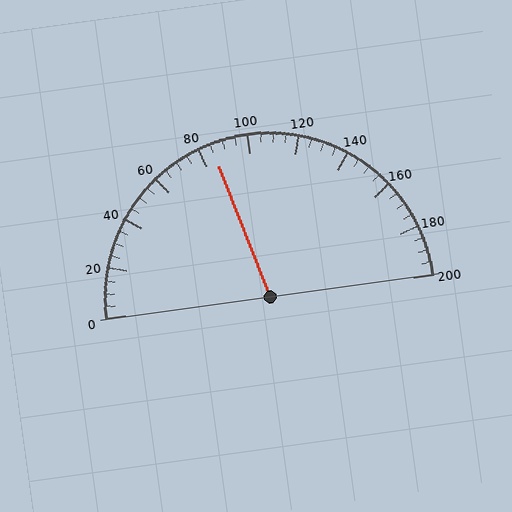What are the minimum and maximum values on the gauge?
The gauge ranges from 0 to 200.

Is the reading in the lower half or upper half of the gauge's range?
The reading is in the lower half of the range (0 to 200).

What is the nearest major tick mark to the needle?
The nearest major tick mark is 80.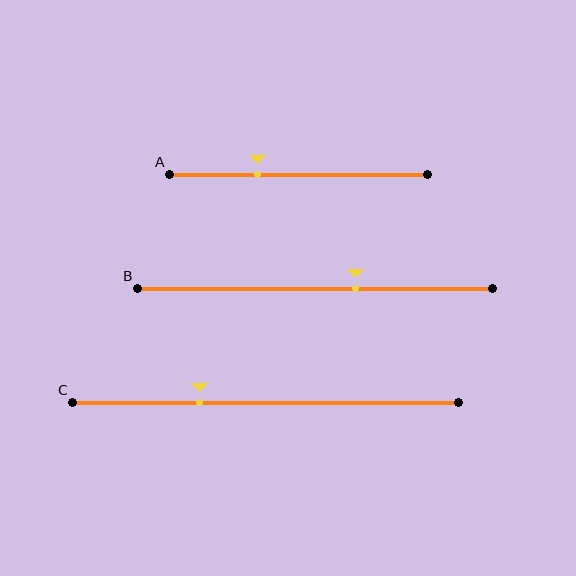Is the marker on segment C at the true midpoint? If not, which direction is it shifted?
No, the marker on segment C is shifted to the left by about 17% of the segment length.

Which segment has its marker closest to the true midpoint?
Segment B has its marker closest to the true midpoint.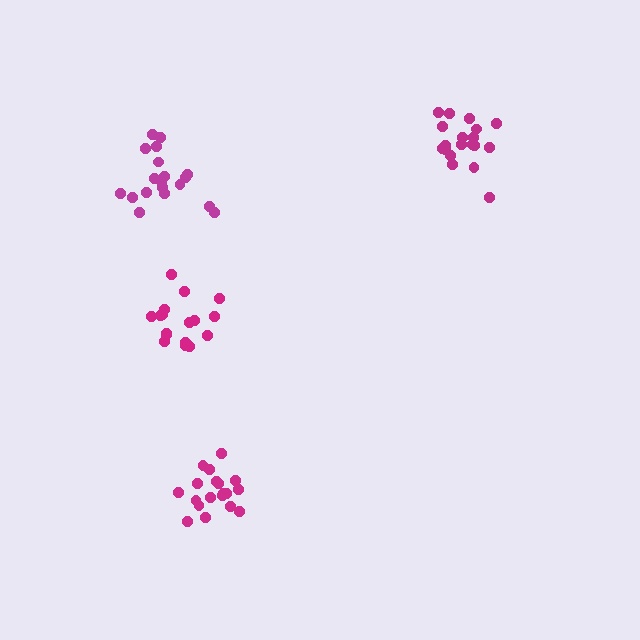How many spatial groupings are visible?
There are 4 spatial groupings.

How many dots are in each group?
Group 1: 19 dots, Group 2: 19 dots, Group 3: 17 dots, Group 4: 19 dots (74 total).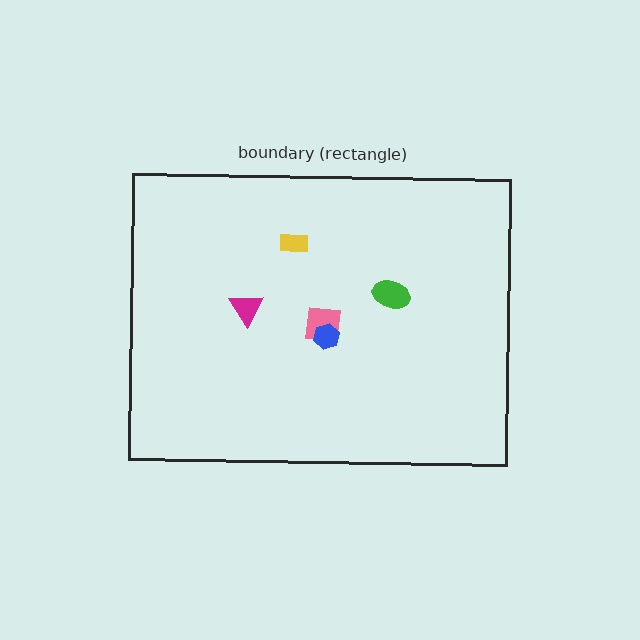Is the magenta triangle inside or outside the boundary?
Inside.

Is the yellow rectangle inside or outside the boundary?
Inside.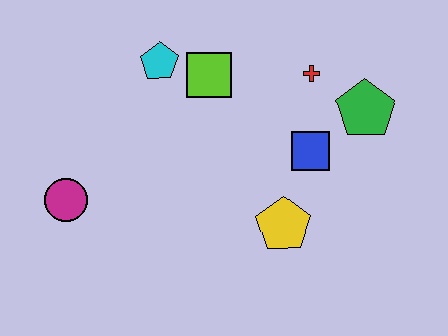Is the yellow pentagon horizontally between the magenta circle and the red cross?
Yes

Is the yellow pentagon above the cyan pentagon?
No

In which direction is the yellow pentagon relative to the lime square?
The yellow pentagon is below the lime square.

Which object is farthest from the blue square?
The magenta circle is farthest from the blue square.